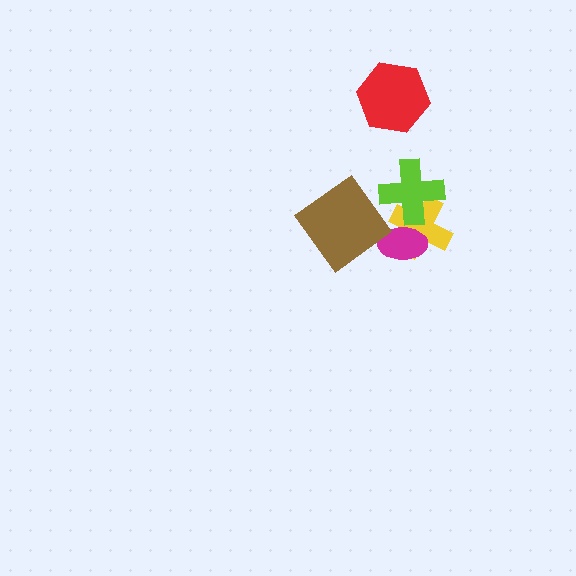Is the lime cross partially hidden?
No, no other shape covers it.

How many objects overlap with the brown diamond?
0 objects overlap with the brown diamond.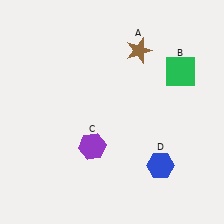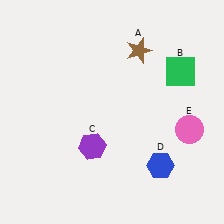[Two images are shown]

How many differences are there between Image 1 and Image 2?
There is 1 difference between the two images.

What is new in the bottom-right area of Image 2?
A pink circle (E) was added in the bottom-right area of Image 2.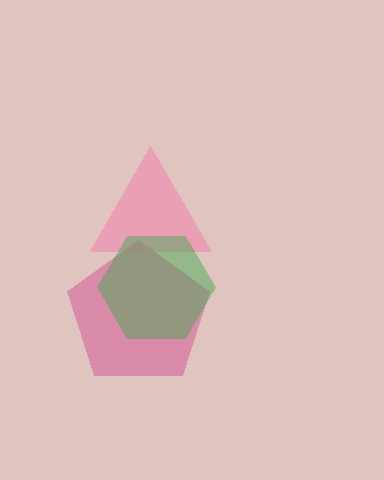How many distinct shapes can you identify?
There are 3 distinct shapes: a magenta pentagon, a pink triangle, a green hexagon.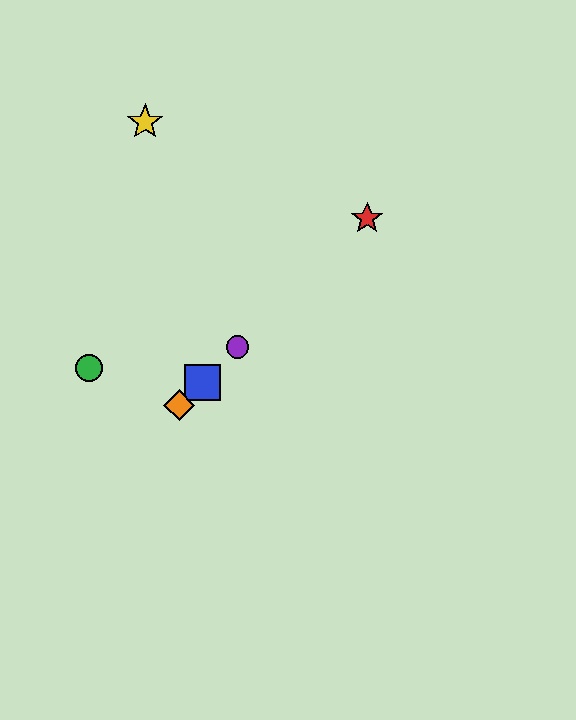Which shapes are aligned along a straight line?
The red star, the blue square, the purple circle, the orange diamond are aligned along a straight line.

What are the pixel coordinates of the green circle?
The green circle is at (89, 368).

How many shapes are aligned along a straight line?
4 shapes (the red star, the blue square, the purple circle, the orange diamond) are aligned along a straight line.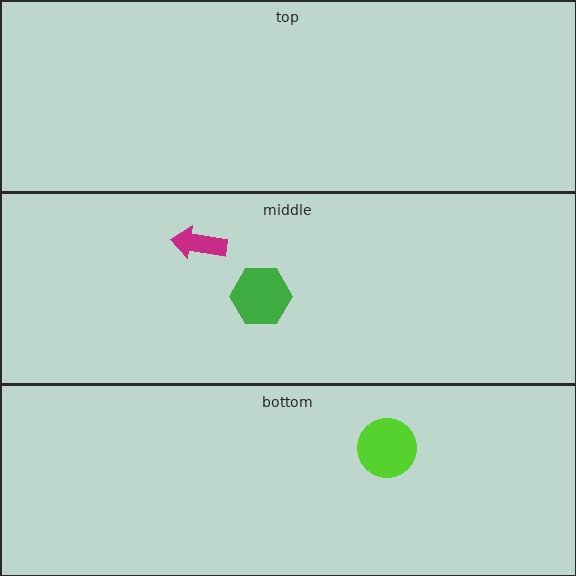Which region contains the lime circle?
The bottom region.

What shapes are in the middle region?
The green hexagon, the magenta arrow.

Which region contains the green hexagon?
The middle region.